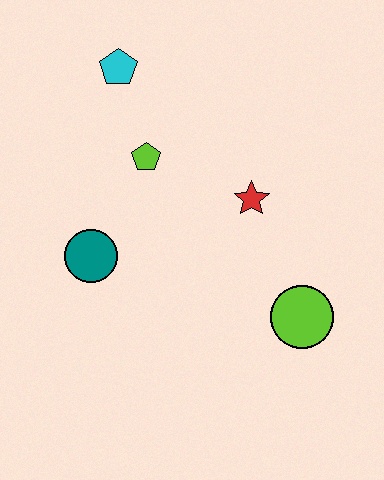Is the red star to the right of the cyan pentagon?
Yes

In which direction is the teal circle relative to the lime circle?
The teal circle is to the left of the lime circle.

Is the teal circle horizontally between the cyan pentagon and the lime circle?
No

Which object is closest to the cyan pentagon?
The lime pentagon is closest to the cyan pentagon.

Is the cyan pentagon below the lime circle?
No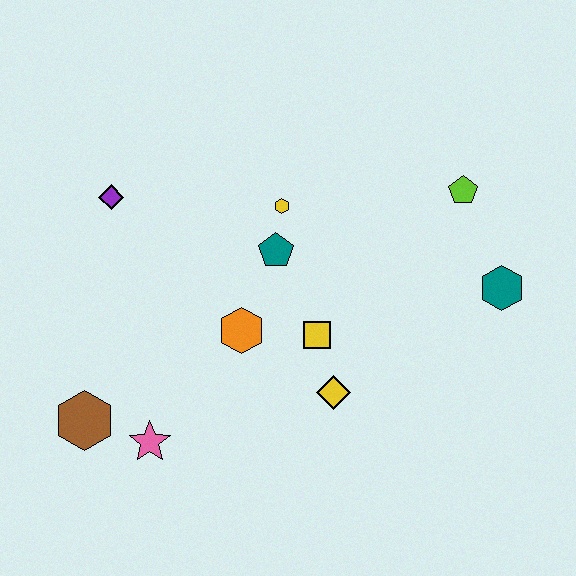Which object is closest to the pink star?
The brown hexagon is closest to the pink star.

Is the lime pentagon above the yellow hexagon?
Yes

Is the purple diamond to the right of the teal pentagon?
No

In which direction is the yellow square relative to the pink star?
The yellow square is to the right of the pink star.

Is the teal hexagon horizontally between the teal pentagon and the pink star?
No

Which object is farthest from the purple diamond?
The teal hexagon is farthest from the purple diamond.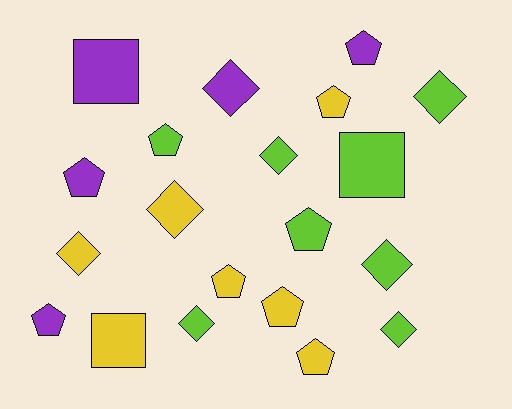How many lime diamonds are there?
There are 5 lime diamonds.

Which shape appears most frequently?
Pentagon, with 9 objects.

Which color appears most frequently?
Lime, with 8 objects.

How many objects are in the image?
There are 20 objects.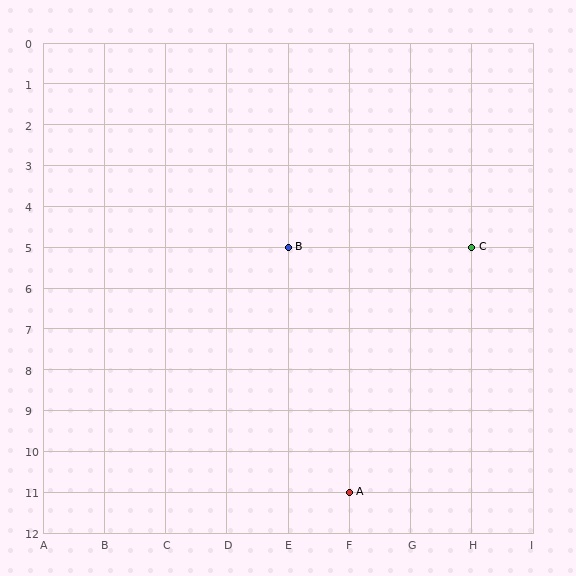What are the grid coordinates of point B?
Point B is at grid coordinates (E, 5).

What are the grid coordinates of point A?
Point A is at grid coordinates (F, 11).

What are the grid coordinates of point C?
Point C is at grid coordinates (H, 5).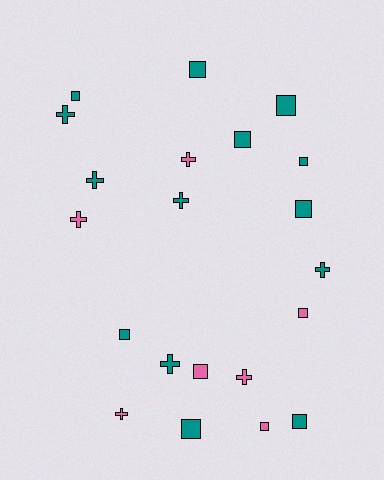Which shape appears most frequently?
Square, with 12 objects.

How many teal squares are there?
There are 9 teal squares.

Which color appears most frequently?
Teal, with 14 objects.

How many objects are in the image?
There are 21 objects.